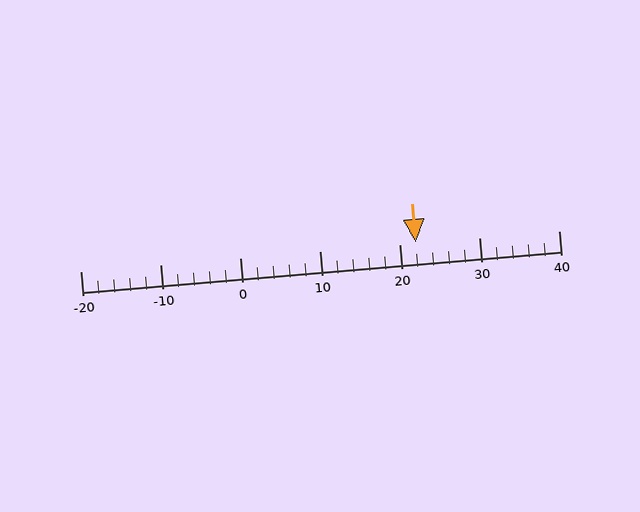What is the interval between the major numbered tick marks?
The major tick marks are spaced 10 units apart.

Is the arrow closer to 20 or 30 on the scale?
The arrow is closer to 20.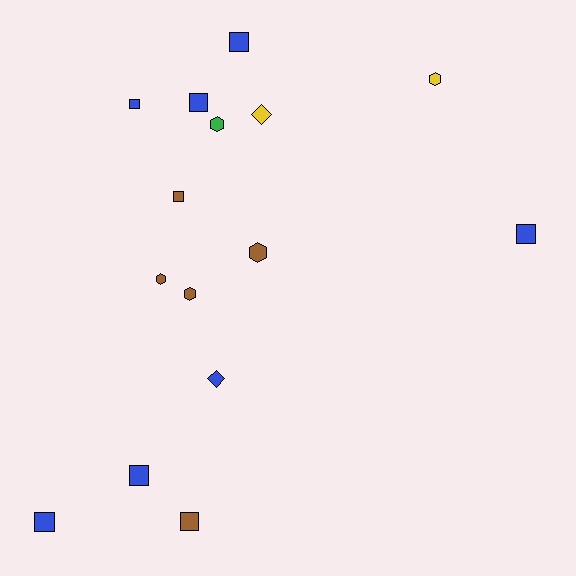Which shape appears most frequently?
Square, with 8 objects.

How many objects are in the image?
There are 15 objects.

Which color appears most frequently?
Blue, with 7 objects.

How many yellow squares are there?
There are no yellow squares.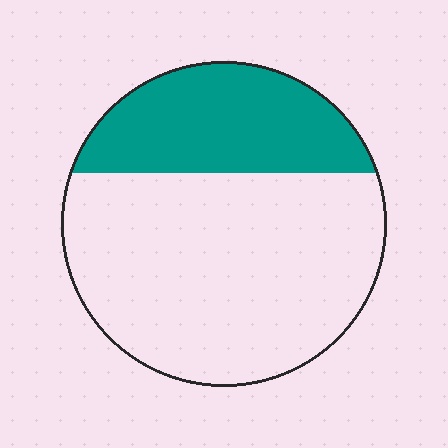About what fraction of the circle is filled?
About one third (1/3).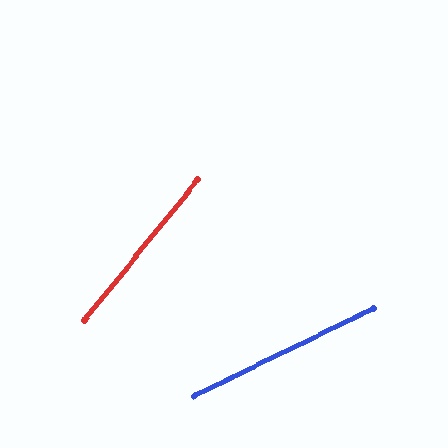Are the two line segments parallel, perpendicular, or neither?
Neither parallel nor perpendicular — they differ by about 25°.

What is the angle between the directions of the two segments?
Approximately 25 degrees.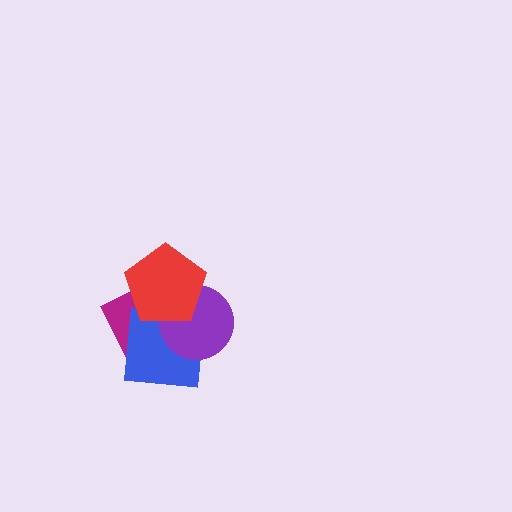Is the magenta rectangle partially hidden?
Yes, it is partially covered by another shape.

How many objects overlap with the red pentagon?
3 objects overlap with the red pentagon.